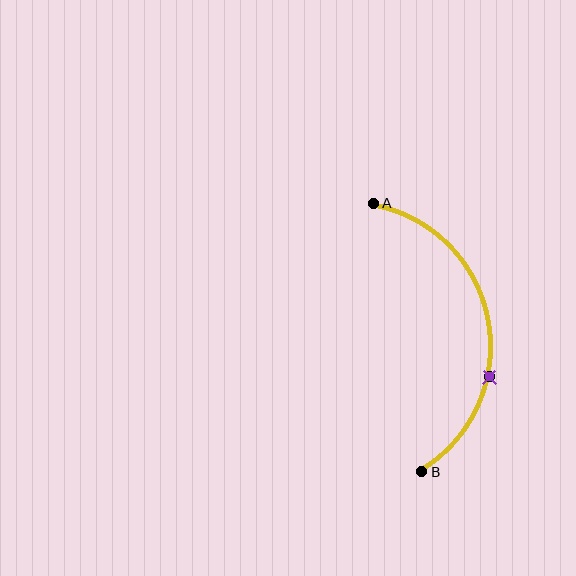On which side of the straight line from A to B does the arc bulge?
The arc bulges to the right of the straight line connecting A and B.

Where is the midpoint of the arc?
The arc midpoint is the point on the curve farthest from the straight line joining A and B. It sits to the right of that line.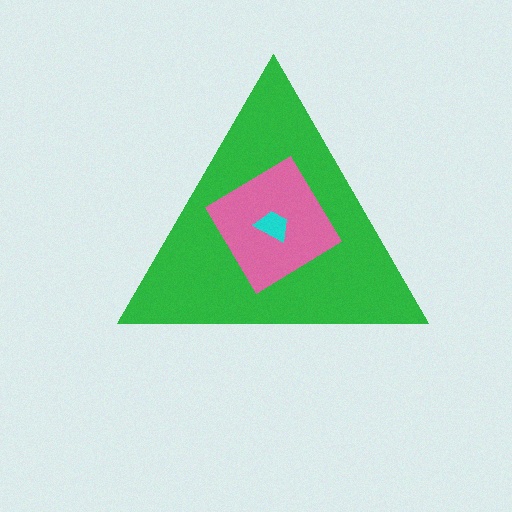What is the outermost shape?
The green triangle.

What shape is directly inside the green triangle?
The pink diamond.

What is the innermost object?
The cyan trapezoid.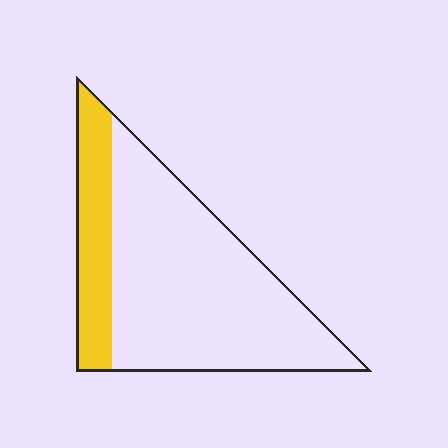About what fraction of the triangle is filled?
About one quarter (1/4).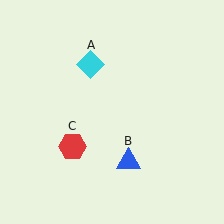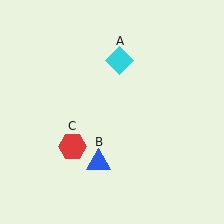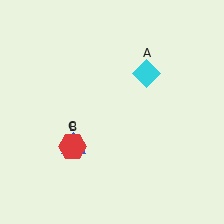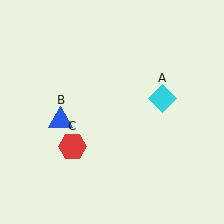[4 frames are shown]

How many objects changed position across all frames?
2 objects changed position: cyan diamond (object A), blue triangle (object B).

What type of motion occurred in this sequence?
The cyan diamond (object A), blue triangle (object B) rotated clockwise around the center of the scene.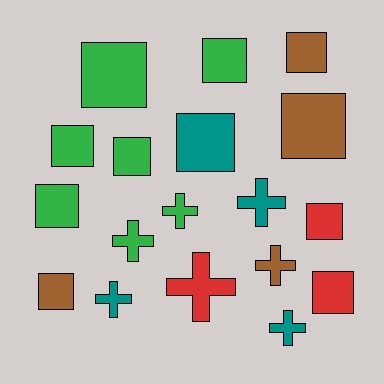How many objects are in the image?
There are 18 objects.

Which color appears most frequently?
Green, with 7 objects.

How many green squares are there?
There are 5 green squares.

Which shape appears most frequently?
Square, with 11 objects.